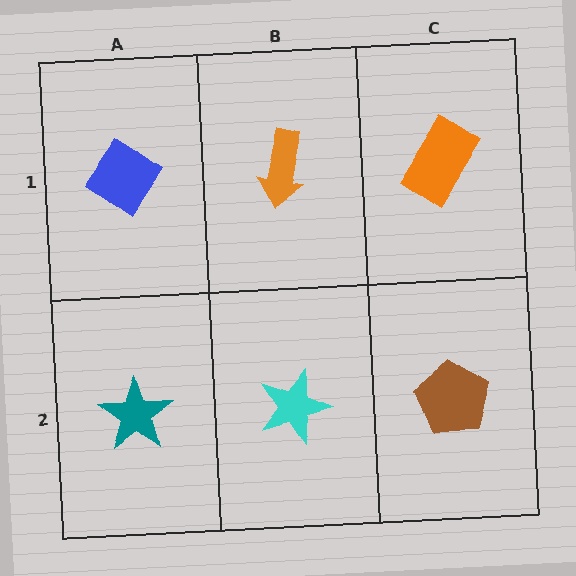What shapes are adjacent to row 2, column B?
An orange arrow (row 1, column B), a teal star (row 2, column A), a brown pentagon (row 2, column C).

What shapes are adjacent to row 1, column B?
A cyan star (row 2, column B), a blue diamond (row 1, column A), an orange rectangle (row 1, column C).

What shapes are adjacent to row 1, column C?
A brown pentagon (row 2, column C), an orange arrow (row 1, column B).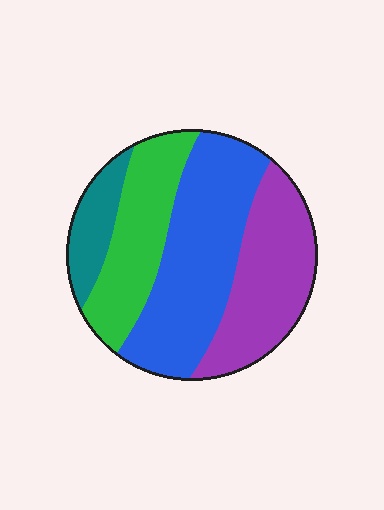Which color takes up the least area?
Teal, at roughly 10%.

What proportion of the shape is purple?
Purple covers 28% of the shape.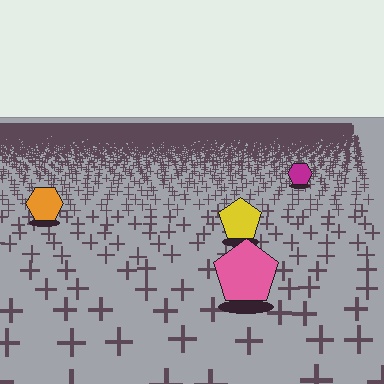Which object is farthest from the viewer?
The magenta hexagon is farthest from the viewer. It appears smaller and the ground texture around it is denser.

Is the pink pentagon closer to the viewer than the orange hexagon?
Yes. The pink pentagon is closer — you can tell from the texture gradient: the ground texture is coarser near it.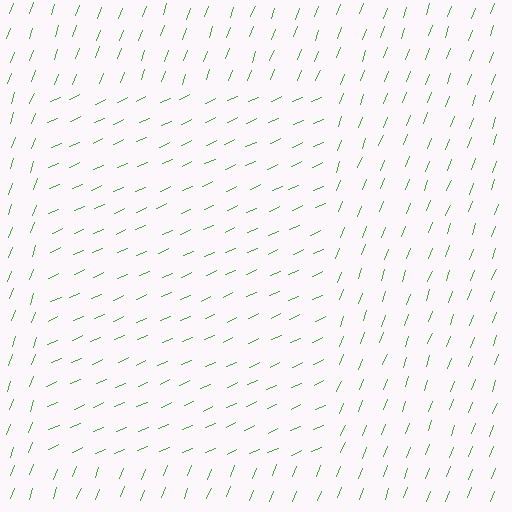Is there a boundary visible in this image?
Yes, there is a texture boundary formed by a change in line orientation.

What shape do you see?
I see a rectangle.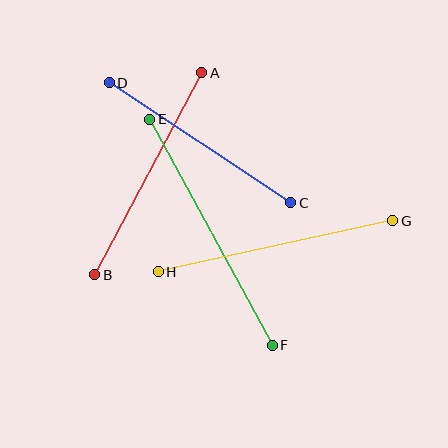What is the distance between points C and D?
The distance is approximately 217 pixels.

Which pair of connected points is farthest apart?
Points E and F are farthest apart.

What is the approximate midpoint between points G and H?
The midpoint is at approximately (276, 246) pixels.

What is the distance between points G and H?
The distance is approximately 240 pixels.